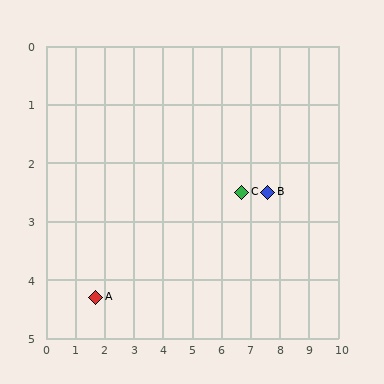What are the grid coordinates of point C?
Point C is at approximately (6.7, 2.5).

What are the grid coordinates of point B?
Point B is at approximately (7.6, 2.5).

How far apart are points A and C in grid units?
Points A and C are about 5.3 grid units apart.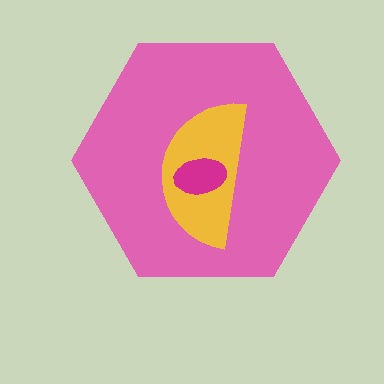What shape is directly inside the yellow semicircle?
The magenta ellipse.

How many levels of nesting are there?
3.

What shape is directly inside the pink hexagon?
The yellow semicircle.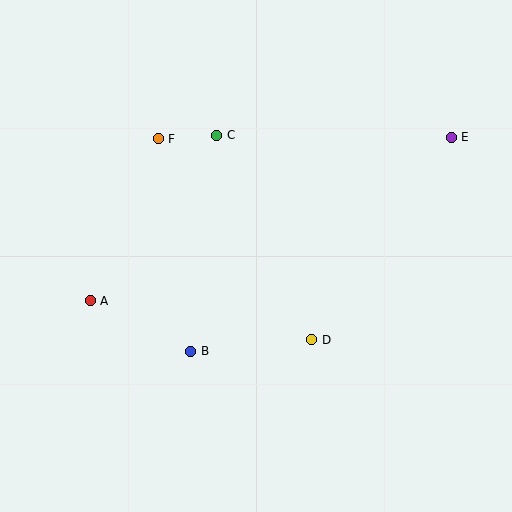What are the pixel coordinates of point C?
Point C is at (217, 136).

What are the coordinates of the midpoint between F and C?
The midpoint between F and C is at (187, 137).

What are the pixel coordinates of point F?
Point F is at (158, 139).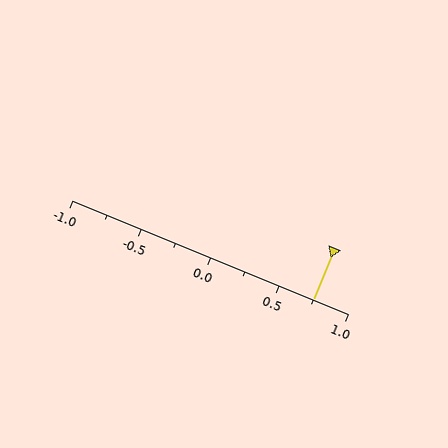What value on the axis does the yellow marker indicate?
The marker indicates approximately 0.75.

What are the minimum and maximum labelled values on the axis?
The axis runs from -1.0 to 1.0.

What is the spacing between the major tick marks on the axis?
The major ticks are spaced 0.5 apart.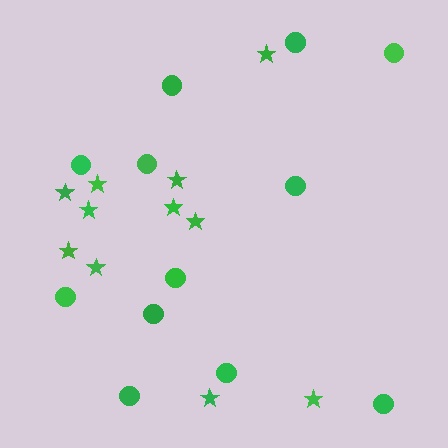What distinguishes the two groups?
There are 2 groups: one group of circles (12) and one group of stars (11).